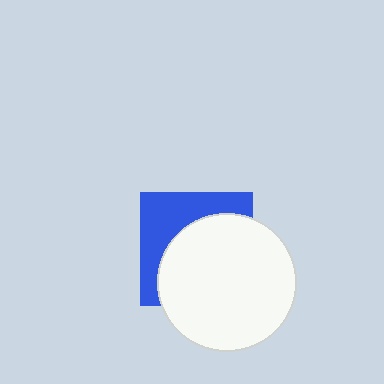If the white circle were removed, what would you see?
You would see the complete blue square.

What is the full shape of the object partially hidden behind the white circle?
The partially hidden object is a blue square.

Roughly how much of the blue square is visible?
A small part of it is visible (roughly 40%).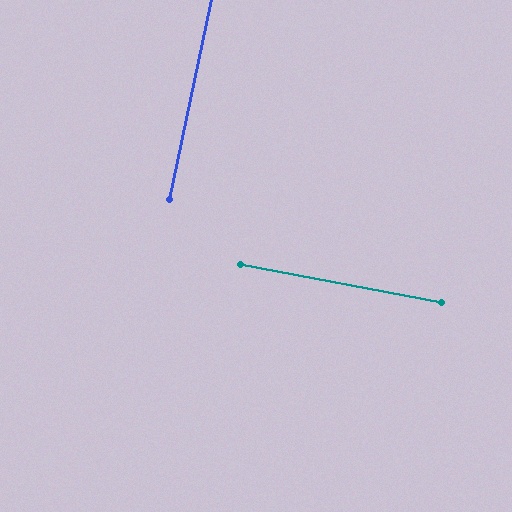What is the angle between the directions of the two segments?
Approximately 89 degrees.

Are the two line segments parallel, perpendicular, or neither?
Perpendicular — they meet at approximately 89°.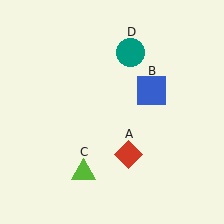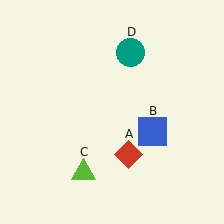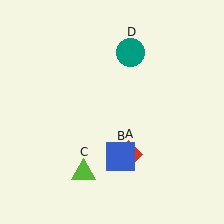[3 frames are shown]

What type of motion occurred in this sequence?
The blue square (object B) rotated clockwise around the center of the scene.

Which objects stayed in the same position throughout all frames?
Red diamond (object A) and lime triangle (object C) and teal circle (object D) remained stationary.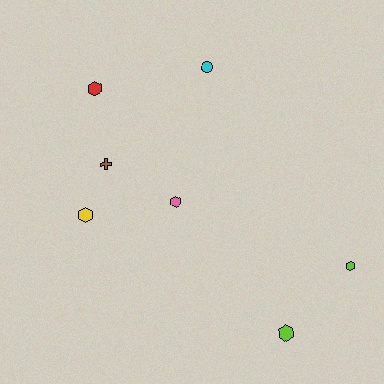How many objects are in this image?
There are 7 objects.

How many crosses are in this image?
There is 1 cross.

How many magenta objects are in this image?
There are no magenta objects.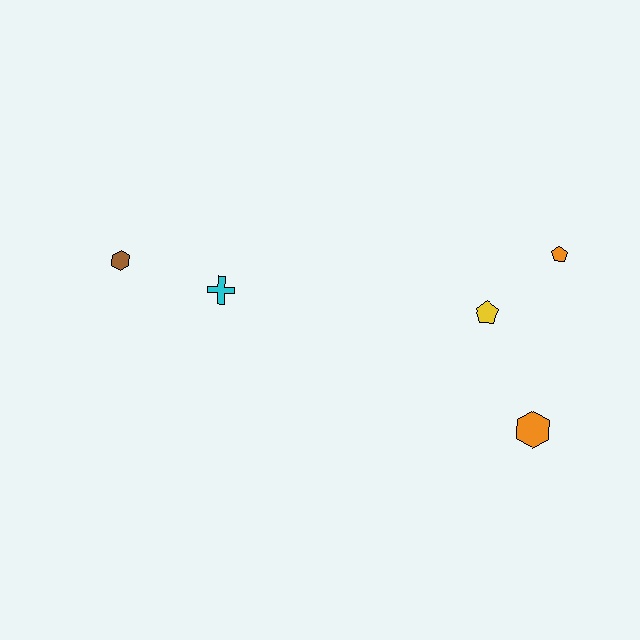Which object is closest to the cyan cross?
The brown hexagon is closest to the cyan cross.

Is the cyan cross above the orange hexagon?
Yes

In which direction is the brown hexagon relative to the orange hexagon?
The brown hexagon is to the left of the orange hexagon.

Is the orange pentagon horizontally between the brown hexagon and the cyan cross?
No